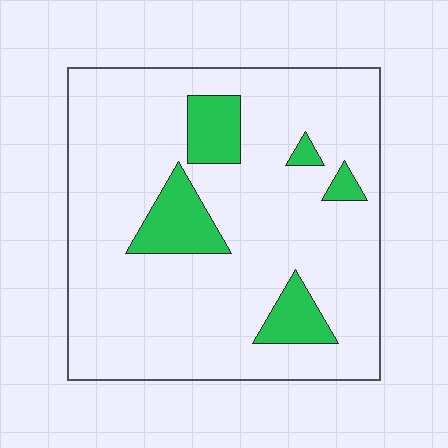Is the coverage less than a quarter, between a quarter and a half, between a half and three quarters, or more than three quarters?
Less than a quarter.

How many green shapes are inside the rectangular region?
5.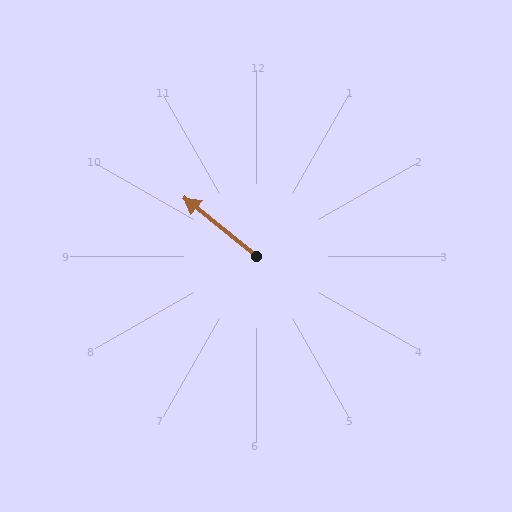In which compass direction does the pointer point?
Northwest.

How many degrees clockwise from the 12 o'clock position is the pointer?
Approximately 309 degrees.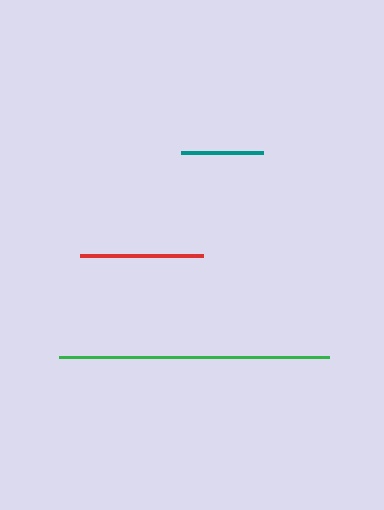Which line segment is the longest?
The green line is the longest at approximately 270 pixels.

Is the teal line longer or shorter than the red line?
The red line is longer than the teal line.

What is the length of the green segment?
The green segment is approximately 270 pixels long.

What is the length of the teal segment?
The teal segment is approximately 82 pixels long.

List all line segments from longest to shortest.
From longest to shortest: green, red, teal.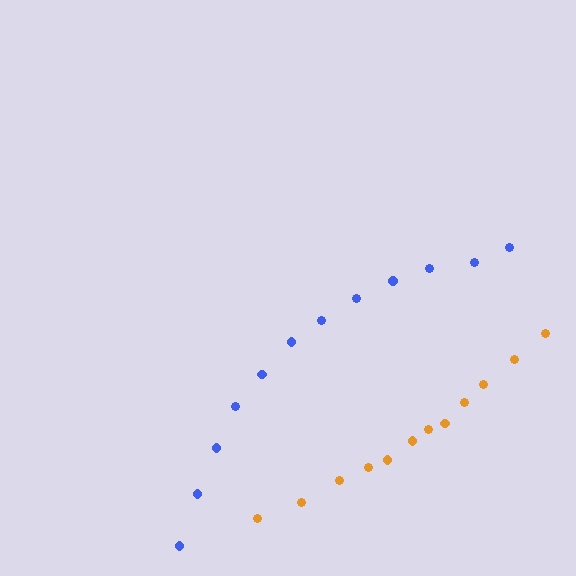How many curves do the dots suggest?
There are 2 distinct paths.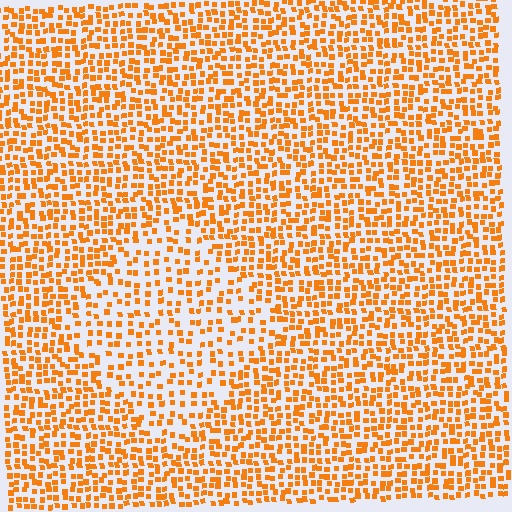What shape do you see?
I see a diamond.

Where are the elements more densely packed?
The elements are more densely packed outside the diamond boundary.